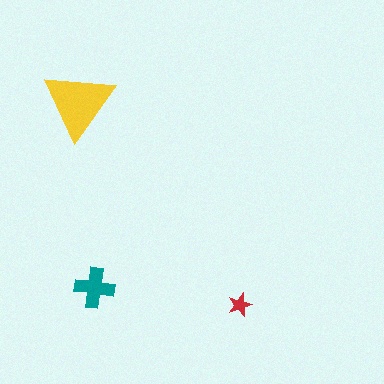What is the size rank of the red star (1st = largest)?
3rd.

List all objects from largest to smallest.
The yellow triangle, the teal cross, the red star.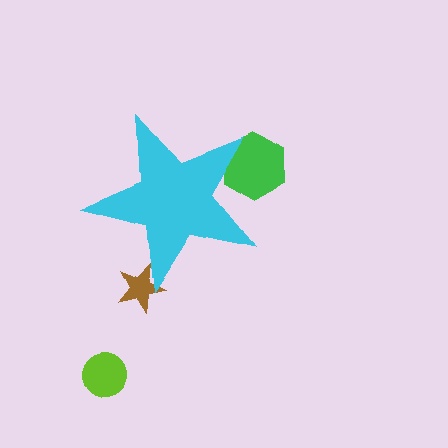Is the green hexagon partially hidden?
Yes, the green hexagon is partially hidden behind the cyan star.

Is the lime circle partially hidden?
No, the lime circle is fully visible.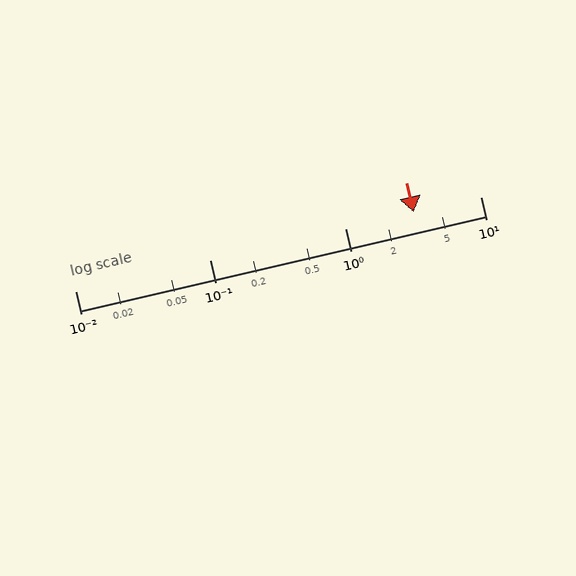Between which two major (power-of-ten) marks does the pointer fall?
The pointer is between 1 and 10.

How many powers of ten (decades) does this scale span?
The scale spans 3 decades, from 0.01 to 10.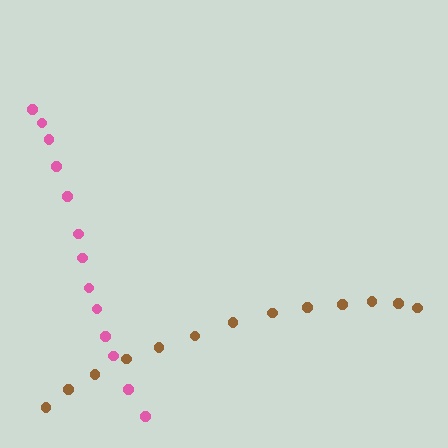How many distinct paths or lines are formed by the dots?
There are 2 distinct paths.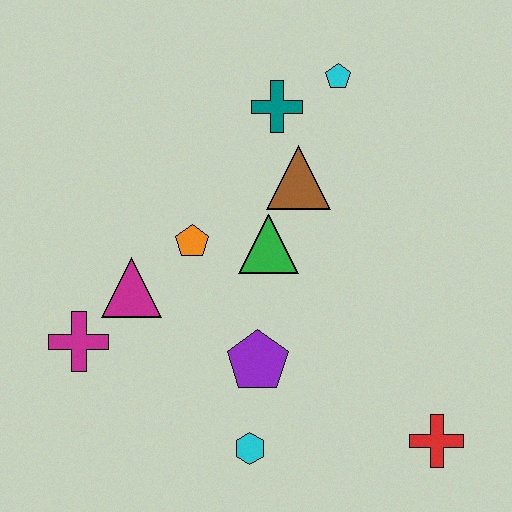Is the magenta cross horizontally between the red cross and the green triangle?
No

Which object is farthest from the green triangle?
The red cross is farthest from the green triangle.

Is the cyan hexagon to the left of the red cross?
Yes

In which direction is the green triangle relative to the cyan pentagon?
The green triangle is below the cyan pentagon.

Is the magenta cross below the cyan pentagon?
Yes